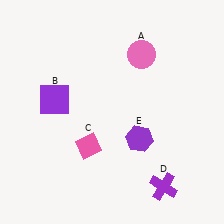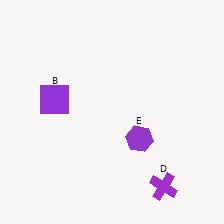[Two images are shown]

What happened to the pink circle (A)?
The pink circle (A) was removed in Image 2. It was in the top-right area of Image 1.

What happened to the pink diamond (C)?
The pink diamond (C) was removed in Image 2. It was in the bottom-left area of Image 1.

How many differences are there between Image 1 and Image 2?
There are 2 differences between the two images.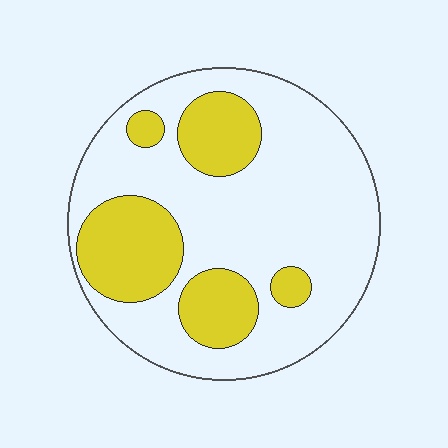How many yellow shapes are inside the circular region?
5.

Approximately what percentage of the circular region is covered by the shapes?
Approximately 30%.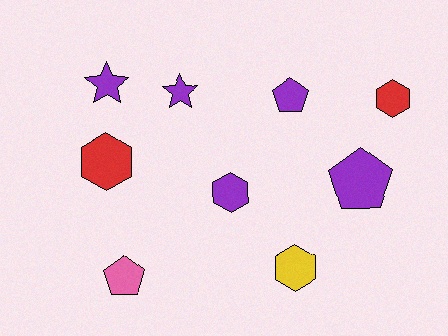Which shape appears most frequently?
Hexagon, with 4 objects.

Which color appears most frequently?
Purple, with 5 objects.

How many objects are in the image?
There are 9 objects.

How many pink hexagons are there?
There are no pink hexagons.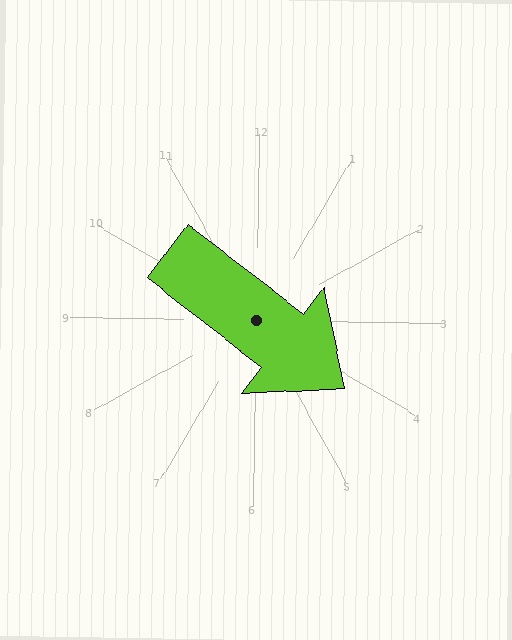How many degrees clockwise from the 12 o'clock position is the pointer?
Approximately 127 degrees.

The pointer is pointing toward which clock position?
Roughly 4 o'clock.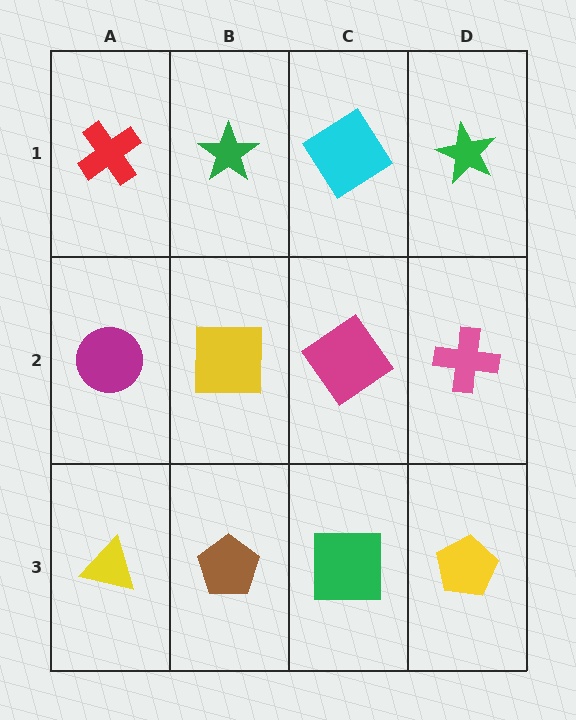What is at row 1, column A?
A red cross.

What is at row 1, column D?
A green star.